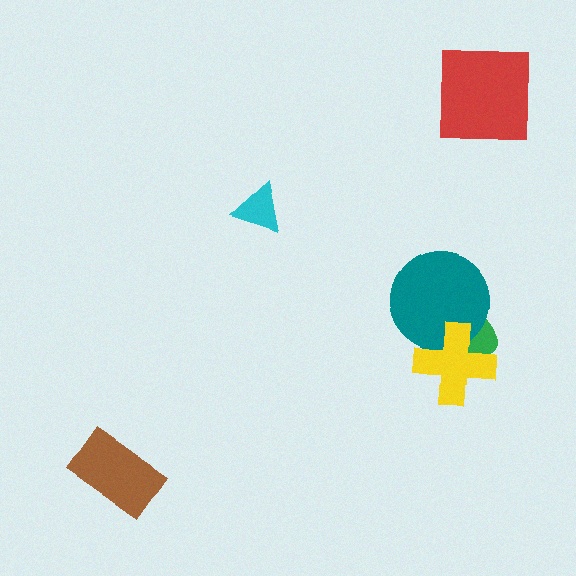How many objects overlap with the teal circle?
2 objects overlap with the teal circle.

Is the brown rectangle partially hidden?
No, no other shape covers it.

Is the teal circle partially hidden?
Yes, it is partially covered by another shape.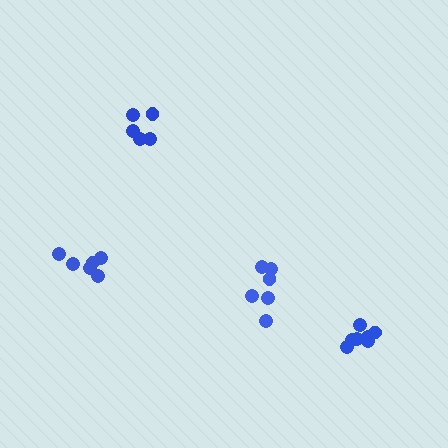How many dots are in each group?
Group 1: 7 dots, Group 2: 5 dots, Group 3: 6 dots, Group 4: 6 dots (24 total).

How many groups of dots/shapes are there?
There are 4 groups.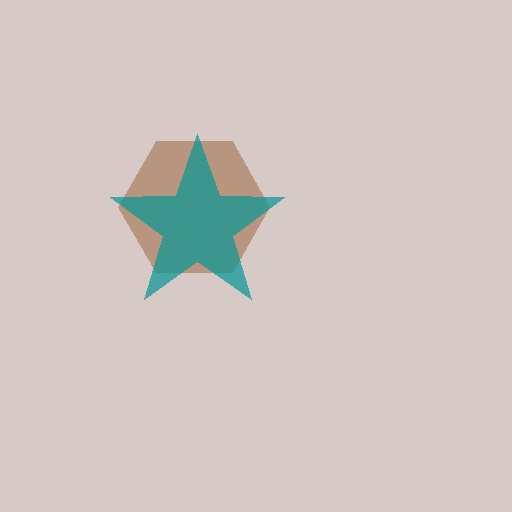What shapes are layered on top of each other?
The layered shapes are: a brown hexagon, a teal star.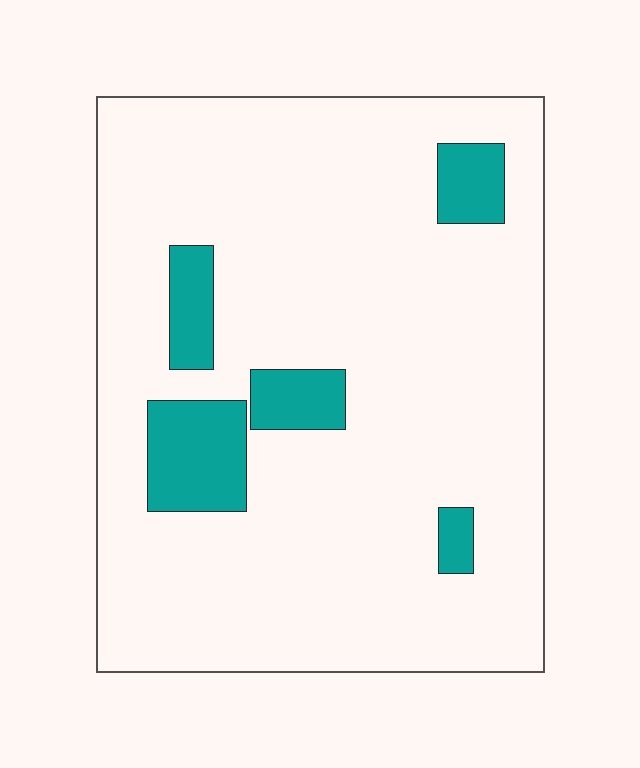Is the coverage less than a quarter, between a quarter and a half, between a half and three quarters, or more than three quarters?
Less than a quarter.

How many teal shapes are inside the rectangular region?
5.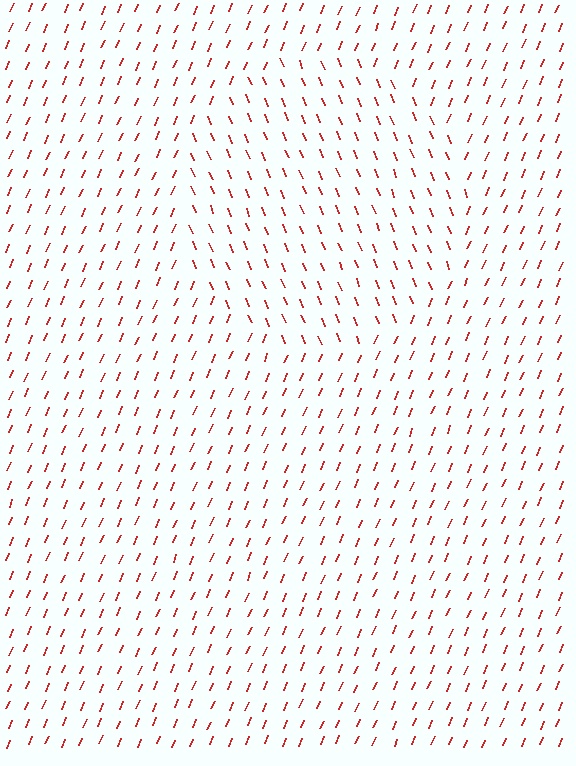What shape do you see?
I see a circle.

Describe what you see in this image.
The image is filled with small red line segments. A circle region in the image has lines oriented differently from the surrounding lines, creating a visible texture boundary.